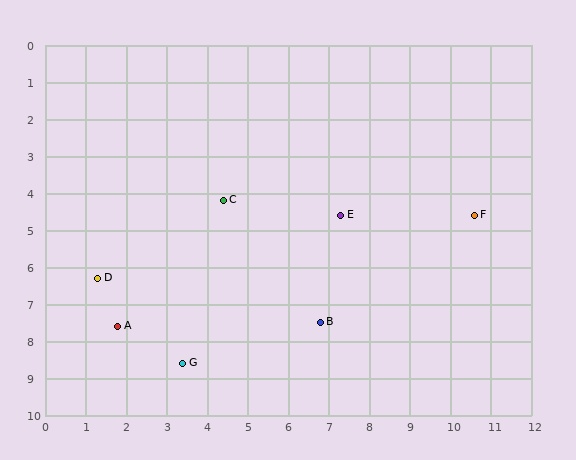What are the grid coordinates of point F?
Point F is at approximately (10.6, 4.6).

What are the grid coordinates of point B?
Point B is at approximately (6.8, 7.5).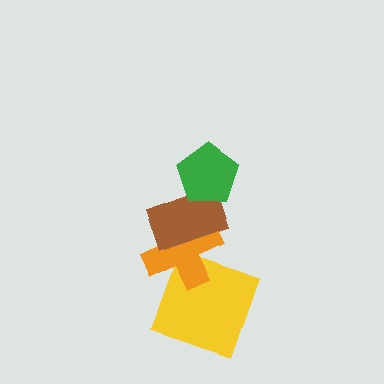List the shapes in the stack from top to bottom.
From top to bottom: the green pentagon, the brown rectangle, the orange cross, the yellow square.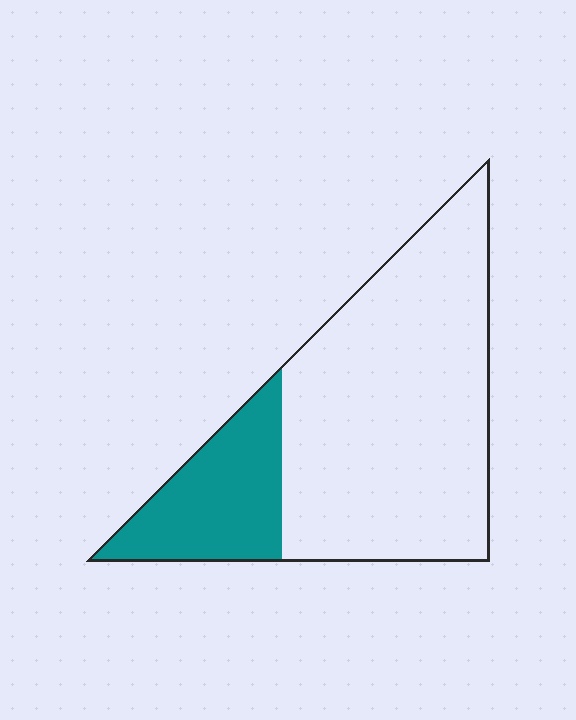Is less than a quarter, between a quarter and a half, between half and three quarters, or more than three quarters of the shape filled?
Less than a quarter.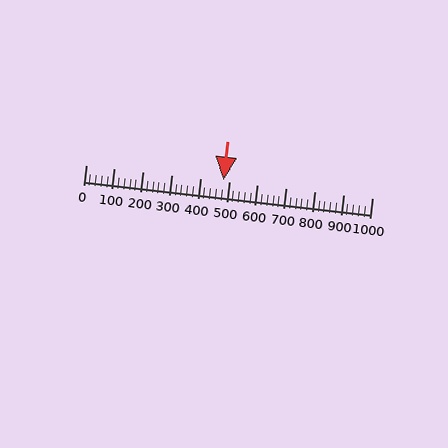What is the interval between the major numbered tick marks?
The major tick marks are spaced 100 units apart.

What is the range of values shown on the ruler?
The ruler shows values from 0 to 1000.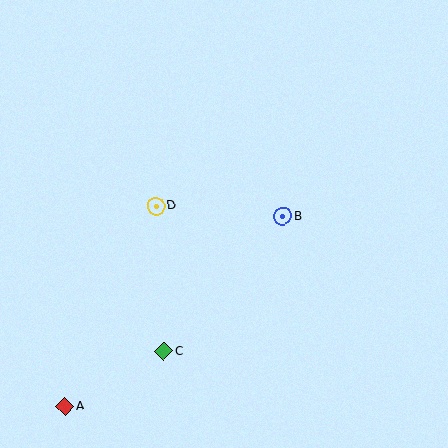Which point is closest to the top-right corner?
Point B is closest to the top-right corner.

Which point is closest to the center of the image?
Point B at (283, 216) is closest to the center.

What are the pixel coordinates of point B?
Point B is at (283, 216).